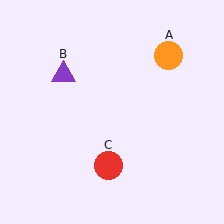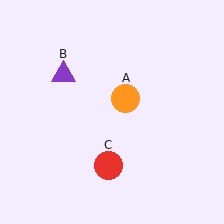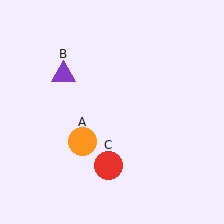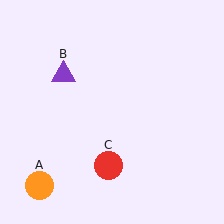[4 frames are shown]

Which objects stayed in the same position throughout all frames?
Purple triangle (object B) and red circle (object C) remained stationary.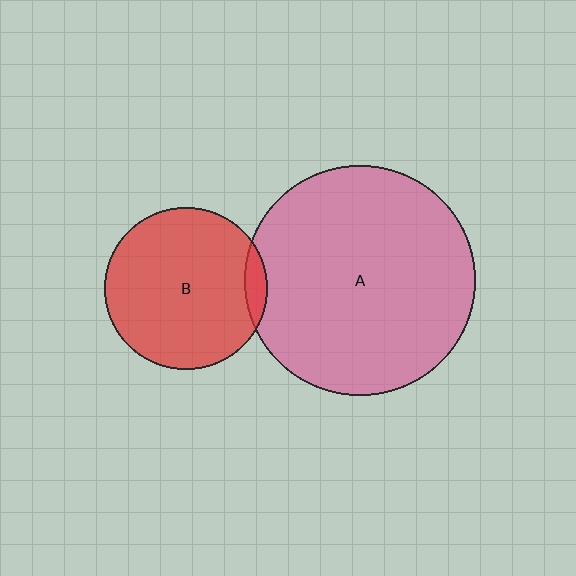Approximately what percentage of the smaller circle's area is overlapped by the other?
Approximately 5%.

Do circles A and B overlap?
Yes.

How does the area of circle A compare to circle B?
Approximately 2.0 times.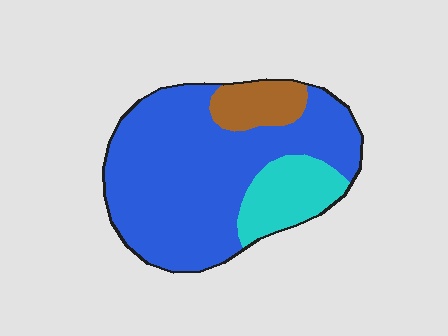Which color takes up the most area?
Blue, at roughly 70%.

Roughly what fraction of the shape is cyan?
Cyan takes up about one sixth (1/6) of the shape.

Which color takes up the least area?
Brown, at roughly 10%.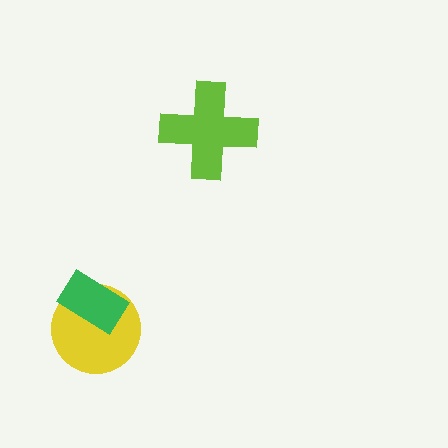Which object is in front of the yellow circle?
The green rectangle is in front of the yellow circle.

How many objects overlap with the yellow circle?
1 object overlaps with the yellow circle.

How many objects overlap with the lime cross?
0 objects overlap with the lime cross.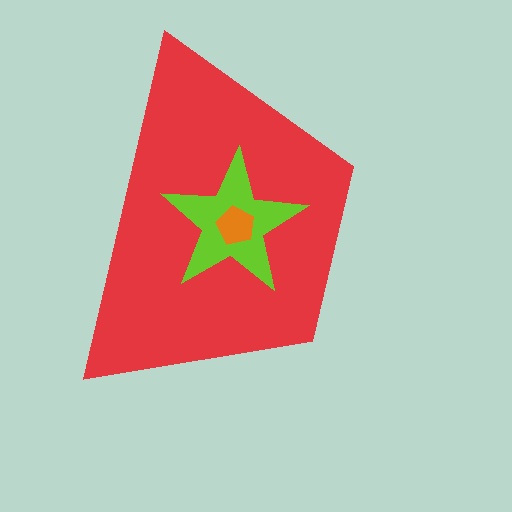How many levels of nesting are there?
3.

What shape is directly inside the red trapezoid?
The lime star.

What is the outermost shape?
The red trapezoid.